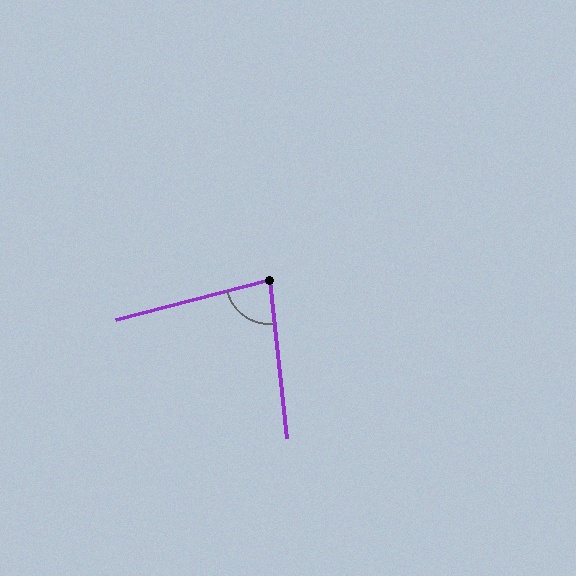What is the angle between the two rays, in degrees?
Approximately 81 degrees.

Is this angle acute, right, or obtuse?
It is acute.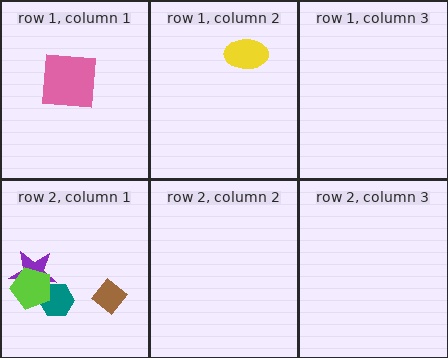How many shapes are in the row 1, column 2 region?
1.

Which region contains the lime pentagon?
The row 2, column 1 region.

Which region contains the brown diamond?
The row 2, column 1 region.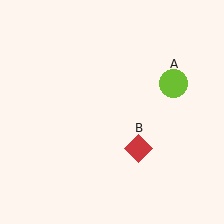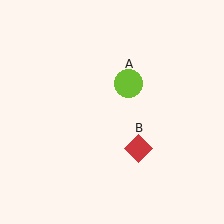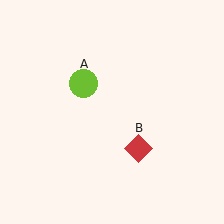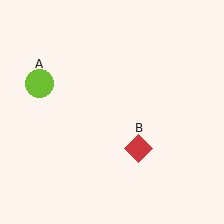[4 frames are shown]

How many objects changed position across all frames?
1 object changed position: lime circle (object A).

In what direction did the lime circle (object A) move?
The lime circle (object A) moved left.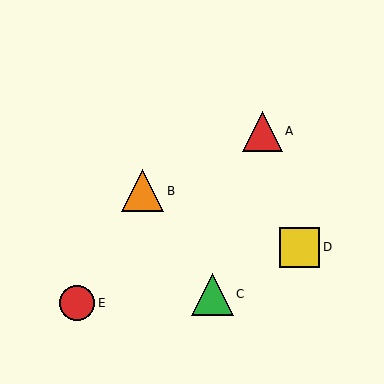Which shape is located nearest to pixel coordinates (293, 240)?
The yellow square (labeled D) at (300, 247) is nearest to that location.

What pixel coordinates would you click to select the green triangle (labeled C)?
Click at (212, 294) to select the green triangle C.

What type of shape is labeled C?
Shape C is a green triangle.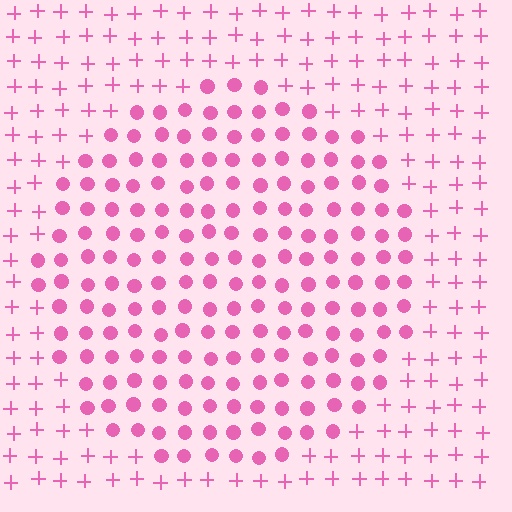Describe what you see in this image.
The image is filled with small pink elements arranged in a uniform grid. A circle-shaped region contains circles, while the surrounding area contains plus signs. The boundary is defined purely by the change in element shape.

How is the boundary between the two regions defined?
The boundary is defined by a change in element shape: circles inside vs. plus signs outside. All elements share the same color and spacing.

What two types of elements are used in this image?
The image uses circles inside the circle region and plus signs outside it.